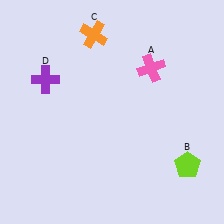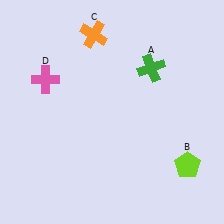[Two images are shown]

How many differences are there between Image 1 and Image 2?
There are 2 differences between the two images.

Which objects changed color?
A changed from pink to green. D changed from purple to pink.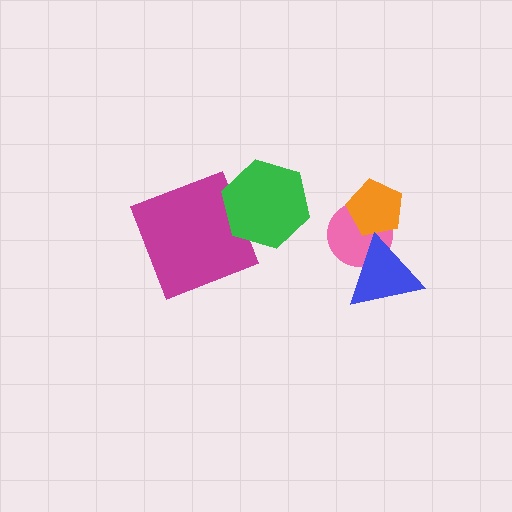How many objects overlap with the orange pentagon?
1 object overlaps with the orange pentagon.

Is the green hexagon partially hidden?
No, no other shape covers it.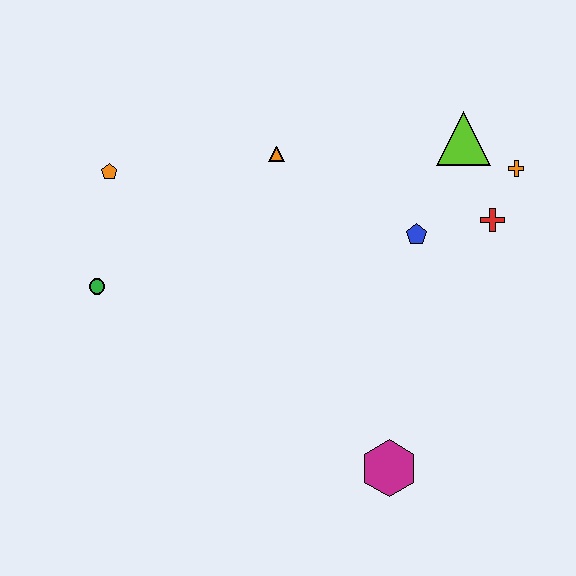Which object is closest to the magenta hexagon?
The blue pentagon is closest to the magenta hexagon.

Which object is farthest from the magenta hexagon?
The orange pentagon is farthest from the magenta hexagon.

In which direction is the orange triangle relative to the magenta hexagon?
The orange triangle is above the magenta hexagon.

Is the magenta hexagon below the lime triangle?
Yes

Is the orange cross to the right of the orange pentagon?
Yes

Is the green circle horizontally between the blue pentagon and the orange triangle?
No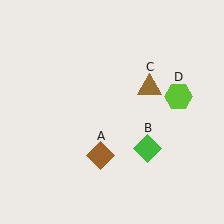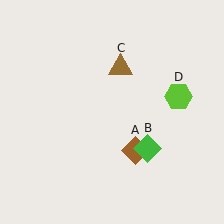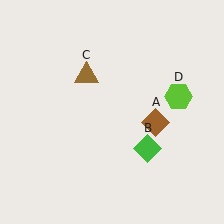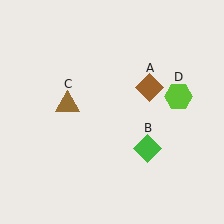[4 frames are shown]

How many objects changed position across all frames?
2 objects changed position: brown diamond (object A), brown triangle (object C).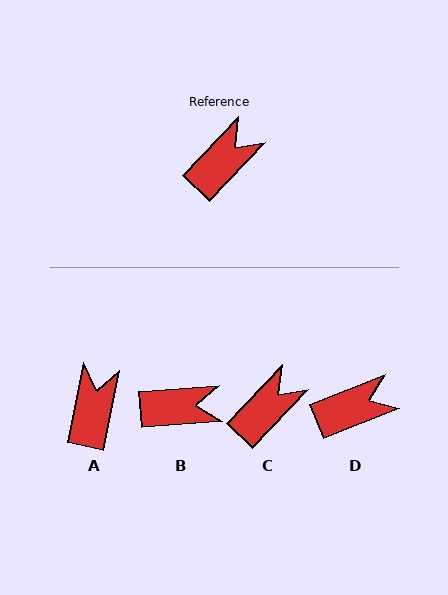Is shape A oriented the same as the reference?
No, it is off by about 32 degrees.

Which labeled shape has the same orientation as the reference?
C.